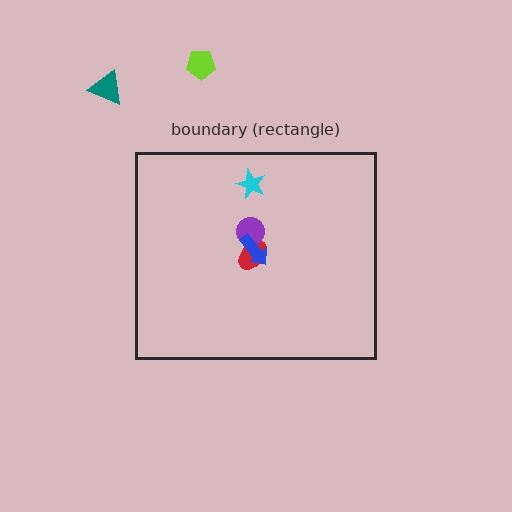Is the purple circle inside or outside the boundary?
Inside.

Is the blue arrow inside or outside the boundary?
Inside.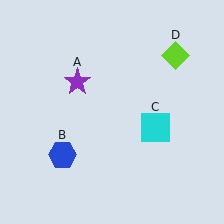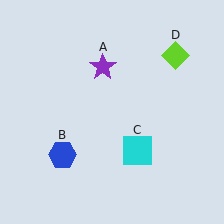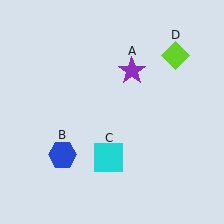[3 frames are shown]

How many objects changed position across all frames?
2 objects changed position: purple star (object A), cyan square (object C).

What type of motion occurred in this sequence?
The purple star (object A), cyan square (object C) rotated clockwise around the center of the scene.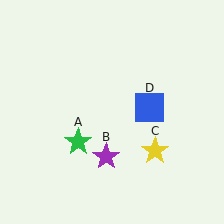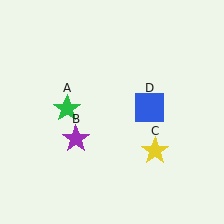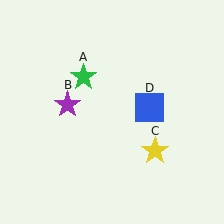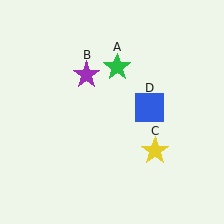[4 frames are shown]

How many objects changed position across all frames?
2 objects changed position: green star (object A), purple star (object B).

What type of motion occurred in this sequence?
The green star (object A), purple star (object B) rotated clockwise around the center of the scene.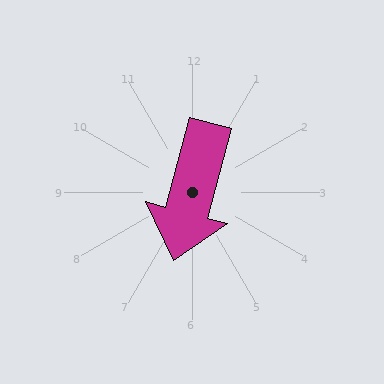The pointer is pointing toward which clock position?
Roughly 7 o'clock.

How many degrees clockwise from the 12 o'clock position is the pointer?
Approximately 195 degrees.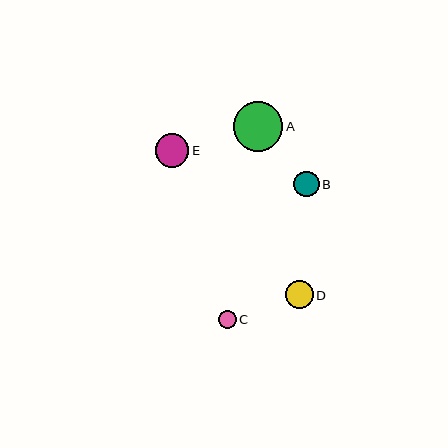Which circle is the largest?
Circle A is the largest with a size of approximately 49 pixels.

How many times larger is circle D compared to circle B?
Circle D is approximately 1.1 times the size of circle B.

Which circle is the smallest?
Circle C is the smallest with a size of approximately 18 pixels.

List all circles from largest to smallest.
From largest to smallest: A, E, D, B, C.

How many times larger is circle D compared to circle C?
Circle D is approximately 1.6 times the size of circle C.